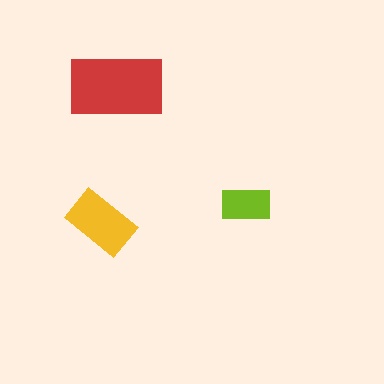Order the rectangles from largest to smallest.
the red one, the yellow one, the lime one.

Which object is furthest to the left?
The yellow rectangle is leftmost.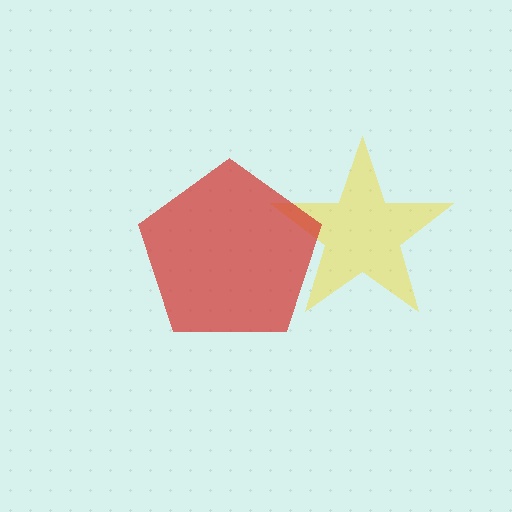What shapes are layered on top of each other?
The layered shapes are: a yellow star, a red pentagon.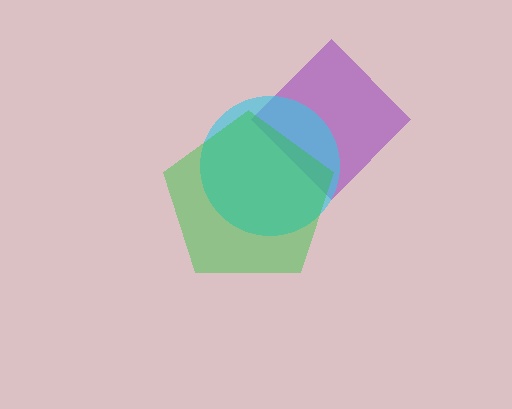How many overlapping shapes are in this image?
There are 3 overlapping shapes in the image.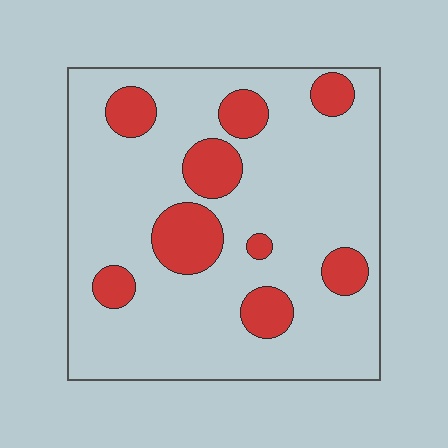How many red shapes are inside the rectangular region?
9.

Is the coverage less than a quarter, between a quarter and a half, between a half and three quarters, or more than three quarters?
Less than a quarter.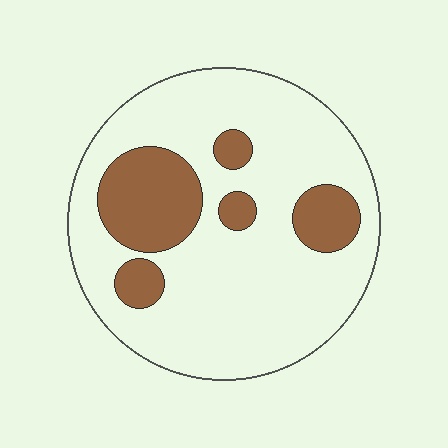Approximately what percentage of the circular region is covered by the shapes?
Approximately 20%.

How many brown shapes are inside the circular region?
5.